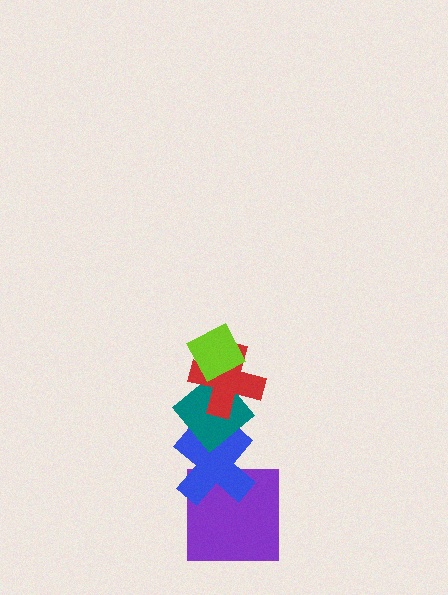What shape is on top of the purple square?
The blue cross is on top of the purple square.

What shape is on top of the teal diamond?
The red cross is on top of the teal diamond.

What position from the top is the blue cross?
The blue cross is 4th from the top.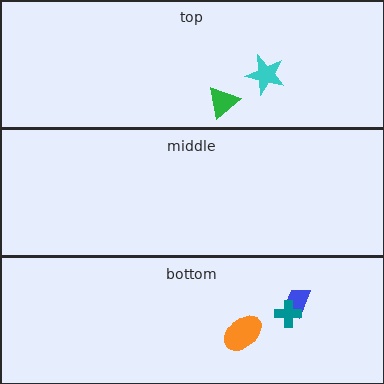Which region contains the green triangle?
The top region.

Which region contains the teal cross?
The bottom region.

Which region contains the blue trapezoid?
The bottom region.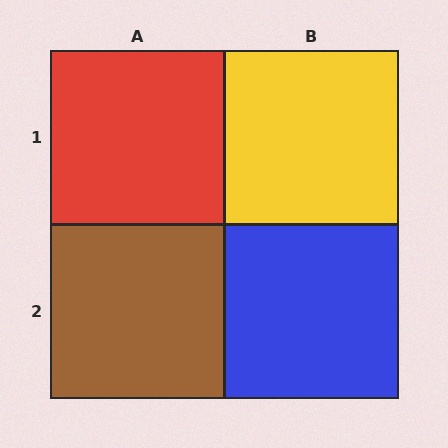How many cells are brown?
1 cell is brown.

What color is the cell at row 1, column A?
Red.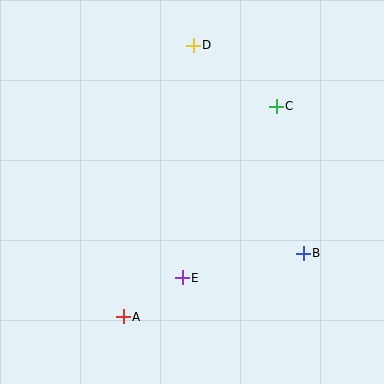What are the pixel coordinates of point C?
Point C is at (276, 106).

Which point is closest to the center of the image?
Point E at (182, 278) is closest to the center.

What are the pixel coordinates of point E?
Point E is at (182, 278).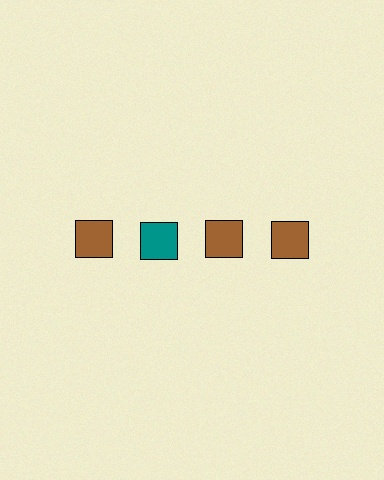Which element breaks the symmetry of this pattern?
The teal square in the top row, second from left column breaks the symmetry. All other shapes are brown squares.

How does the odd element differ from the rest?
It has a different color: teal instead of brown.